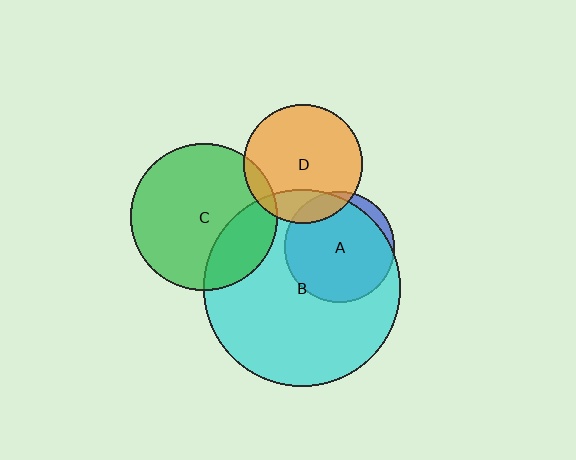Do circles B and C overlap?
Yes.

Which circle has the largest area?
Circle B (cyan).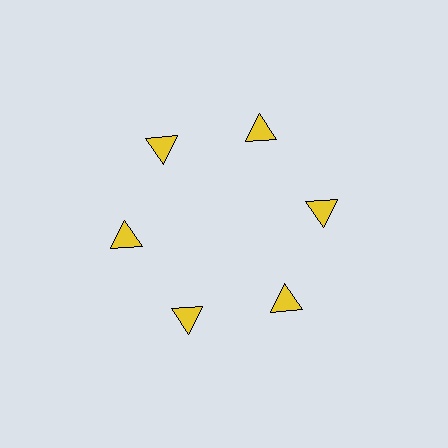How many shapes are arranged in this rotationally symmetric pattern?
There are 6 shapes, arranged in 6 groups of 1.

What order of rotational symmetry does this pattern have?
This pattern has 6-fold rotational symmetry.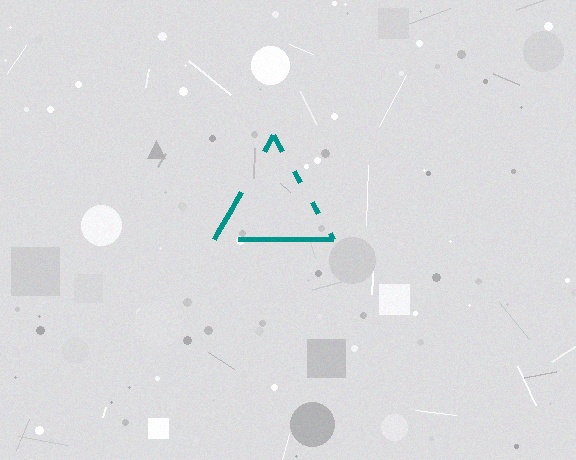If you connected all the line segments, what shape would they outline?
They would outline a triangle.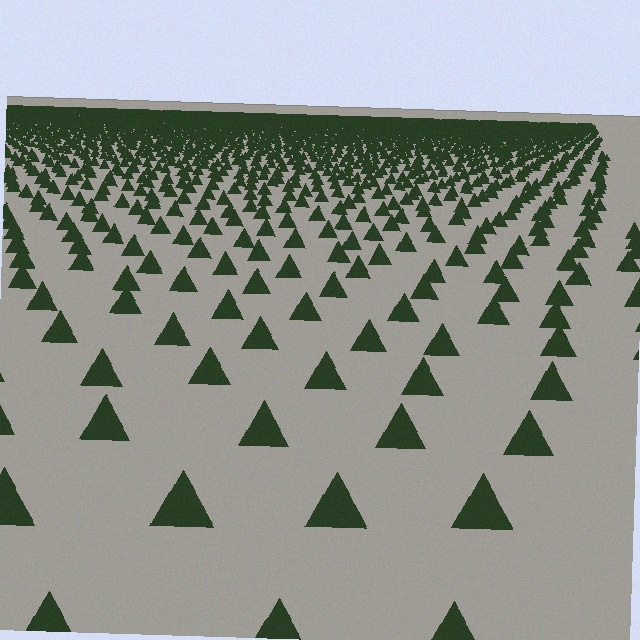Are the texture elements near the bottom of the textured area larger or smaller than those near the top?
Larger. Near the bottom, elements are closer to the viewer and appear at a bigger on-screen size.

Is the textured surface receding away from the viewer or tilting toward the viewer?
The surface is receding away from the viewer. Texture elements get smaller and denser toward the top.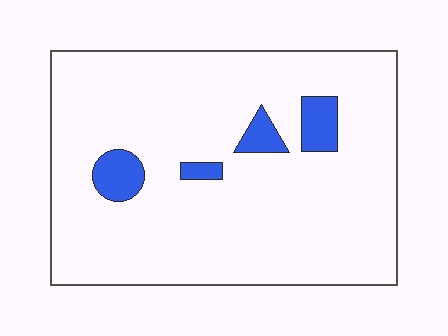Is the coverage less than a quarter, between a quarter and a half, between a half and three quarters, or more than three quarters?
Less than a quarter.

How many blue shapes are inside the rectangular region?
4.